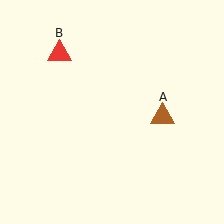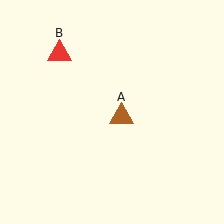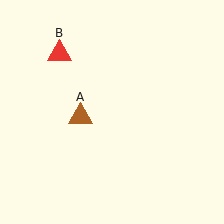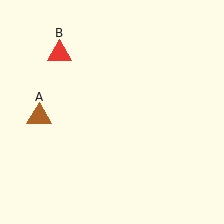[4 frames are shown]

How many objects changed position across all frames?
1 object changed position: brown triangle (object A).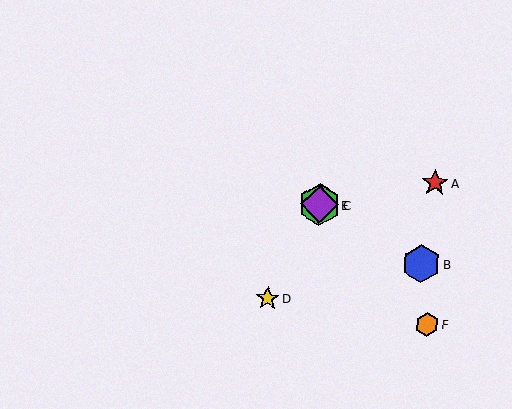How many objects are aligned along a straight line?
3 objects (B, C, E) are aligned along a straight line.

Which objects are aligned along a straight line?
Objects B, C, E are aligned along a straight line.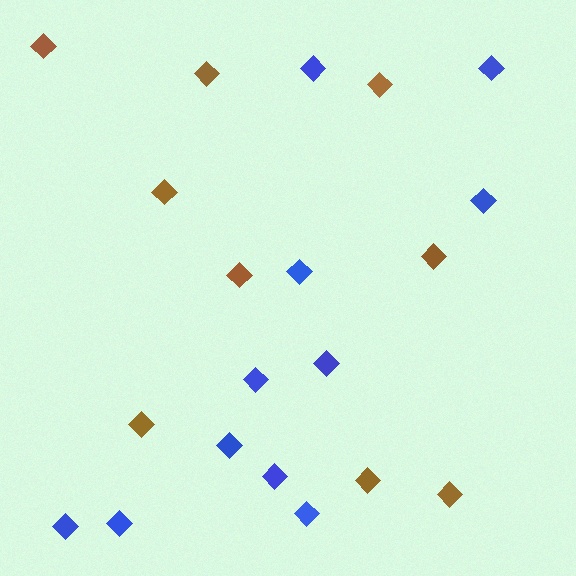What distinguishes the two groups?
There are 2 groups: one group of blue diamonds (11) and one group of brown diamonds (9).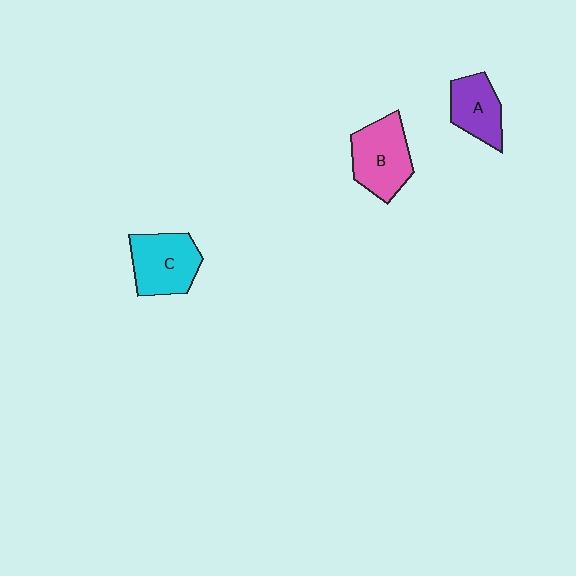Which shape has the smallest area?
Shape A (purple).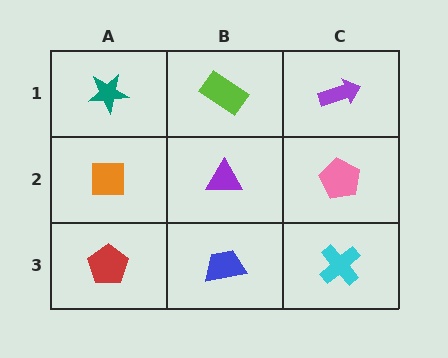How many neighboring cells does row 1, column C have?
2.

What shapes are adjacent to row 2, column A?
A teal star (row 1, column A), a red pentagon (row 3, column A), a purple triangle (row 2, column B).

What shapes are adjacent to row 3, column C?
A pink pentagon (row 2, column C), a blue trapezoid (row 3, column B).